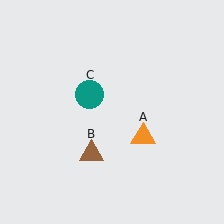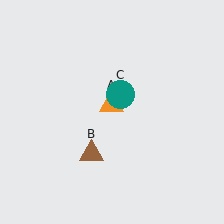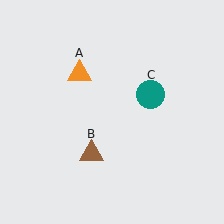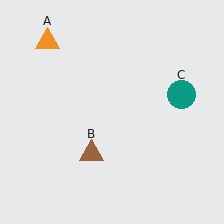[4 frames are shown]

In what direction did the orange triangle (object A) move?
The orange triangle (object A) moved up and to the left.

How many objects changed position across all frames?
2 objects changed position: orange triangle (object A), teal circle (object C).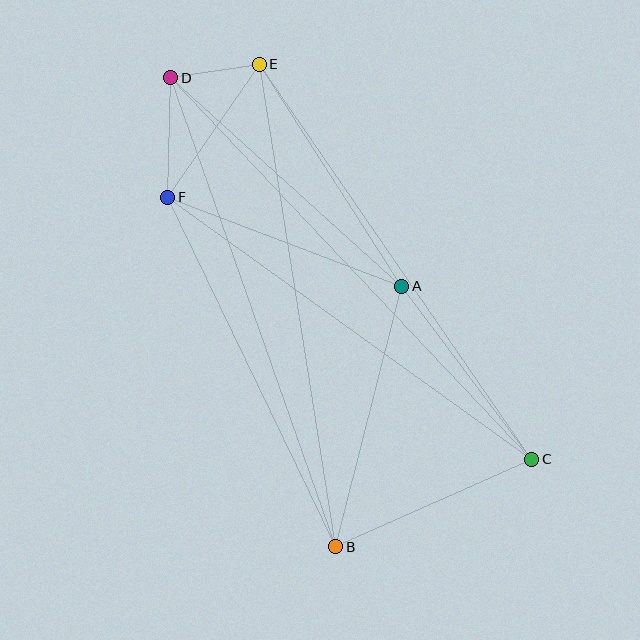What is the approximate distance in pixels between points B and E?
The distance between B and E is approximately 488 pixels.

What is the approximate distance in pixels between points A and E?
The distance between A and E is approximately 264 pixels.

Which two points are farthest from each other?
Points C and D are farthest from each other.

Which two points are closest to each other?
Points D and E are closest to each other.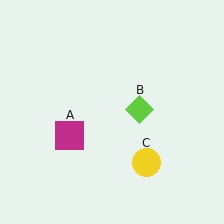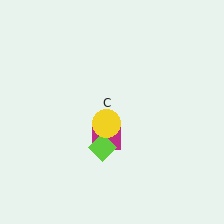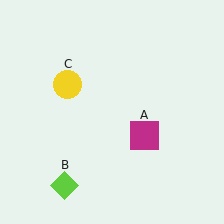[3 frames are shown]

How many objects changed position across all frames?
3 objects changed position: magenta square (object A), lime diamond (object B), yellow circle (object C).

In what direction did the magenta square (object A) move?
The magenta square (object A) moved right.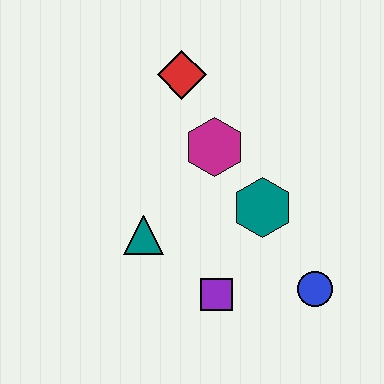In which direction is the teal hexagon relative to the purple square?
The teal hexagon is above the purple square.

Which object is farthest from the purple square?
The red diamond is farthest from the purple square.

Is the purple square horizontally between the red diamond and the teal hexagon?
Yes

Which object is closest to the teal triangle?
The purple square is closest to the teal triangle.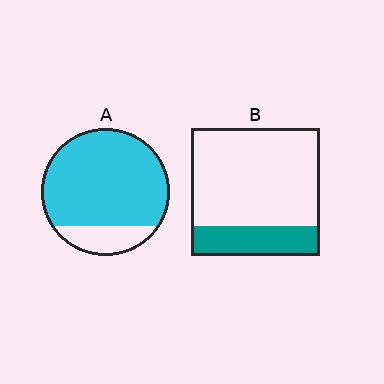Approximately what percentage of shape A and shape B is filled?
A is approximately 80% and B is approximately 25%.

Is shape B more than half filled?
No.